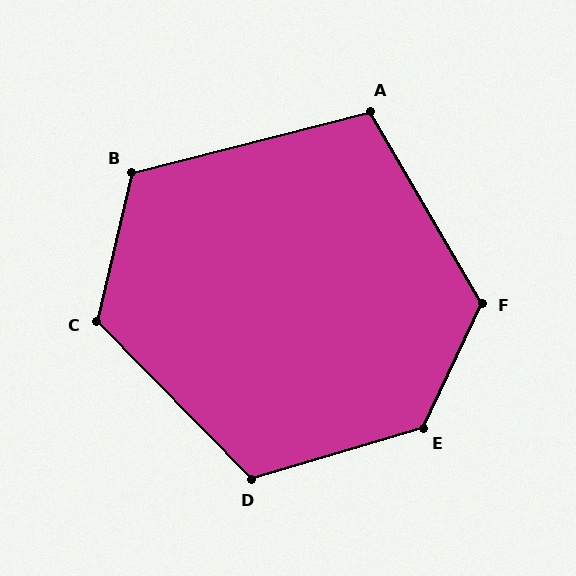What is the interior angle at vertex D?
Approximately 118 degrees (obtuse).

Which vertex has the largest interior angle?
E, at approximately 132 degrees.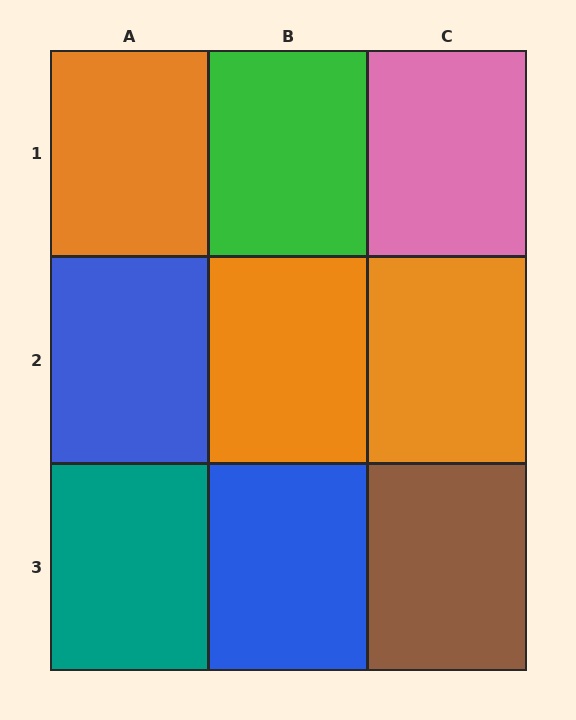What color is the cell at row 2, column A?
Blue.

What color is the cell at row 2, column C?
Orange.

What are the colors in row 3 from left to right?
Teal, blue, brown.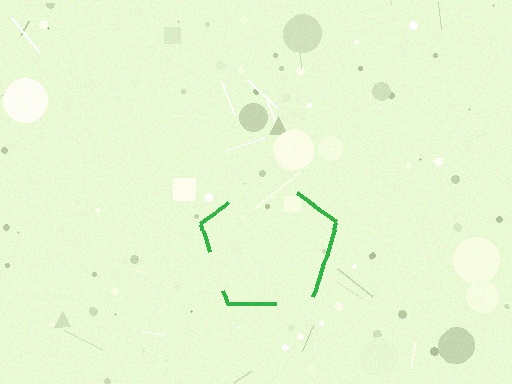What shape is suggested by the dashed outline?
The dashed outline suggests a pentagon.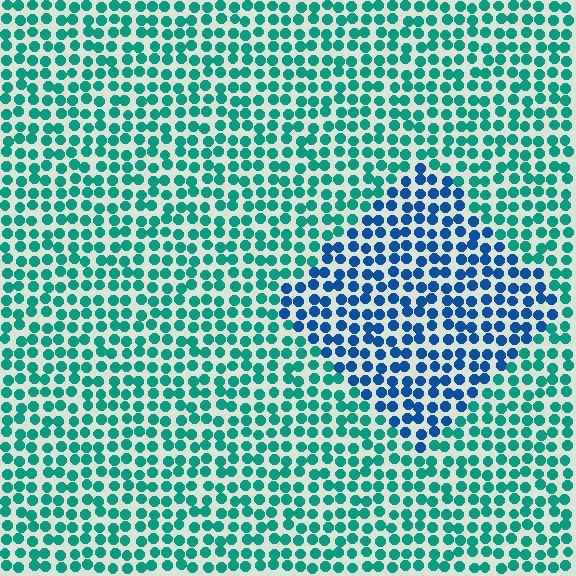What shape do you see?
I see a diamond.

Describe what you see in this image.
The image is filled with small teal elements in a uniform arrangement. A diamond-shaped region is visible where the elements are tinted to a slightly different hue, forming a subtle color boundary.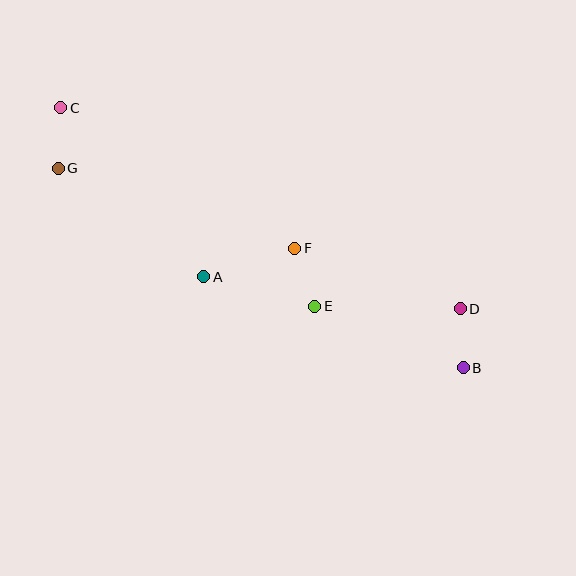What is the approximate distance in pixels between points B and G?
The distance between B and G is approximately 451 pixels.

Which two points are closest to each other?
Points B and D are closest to each other.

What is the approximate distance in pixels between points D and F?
The distance between D and F is approximately 177 pixels.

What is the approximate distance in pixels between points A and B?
The distance between A and B is approximately 275 pixels.